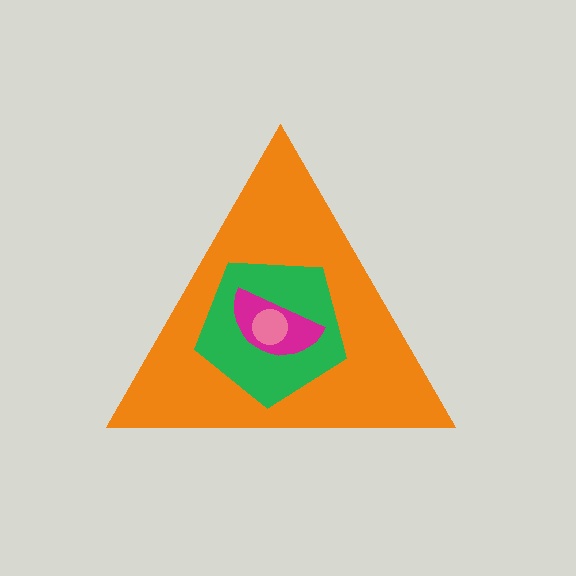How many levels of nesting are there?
4.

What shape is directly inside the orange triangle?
The green pentagon.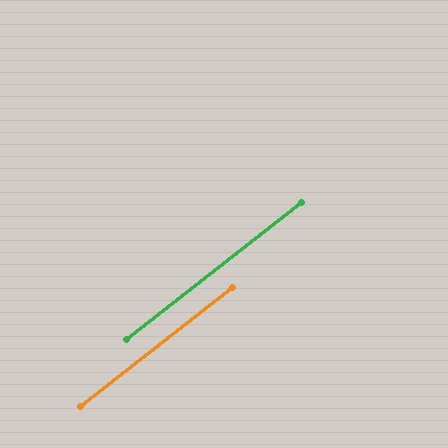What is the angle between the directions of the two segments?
Approximately 0 degrees.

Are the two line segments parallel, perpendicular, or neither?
Parallel — their directions differ by only 0.1°.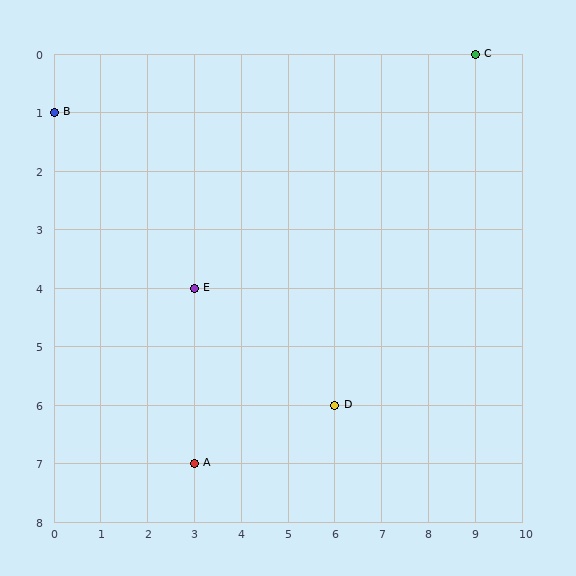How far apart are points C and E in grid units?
Points C and E are 6 columns and 4 rows apart (about 7.2 grid units diagonally).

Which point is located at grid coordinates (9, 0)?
Point C is at (9, 0).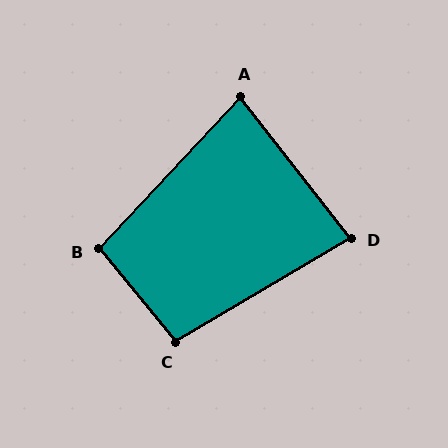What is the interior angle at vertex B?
Approximately 97 degrees (obtuse).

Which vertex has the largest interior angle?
C, at approximately 99 degrees.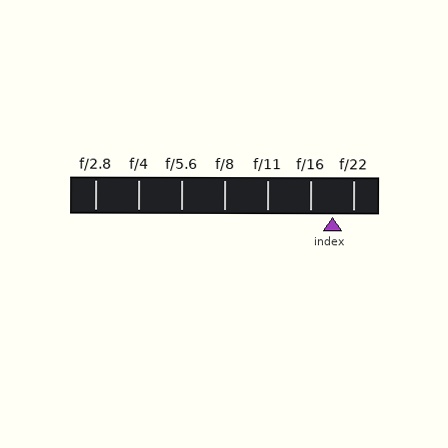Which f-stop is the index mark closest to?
The index mark is closest to f/22.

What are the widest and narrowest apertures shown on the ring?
The widest aperture shown is f/2.8 and the narrowest is f/22.